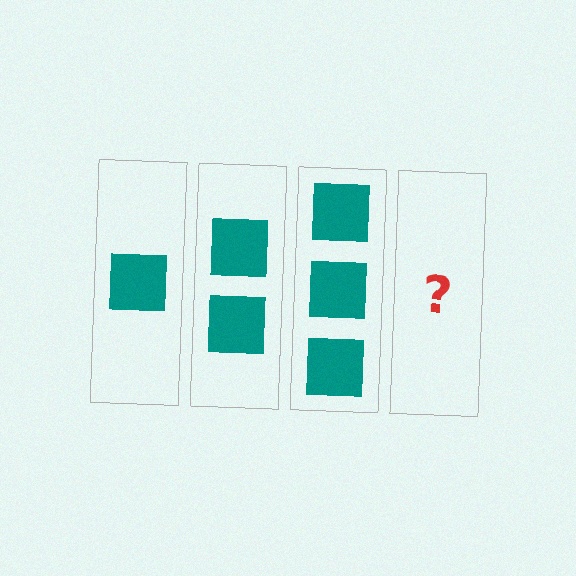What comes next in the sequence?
The next element should be 4 squares.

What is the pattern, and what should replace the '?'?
The pattern is that each step adds one more square. The '?' should be 4 squares.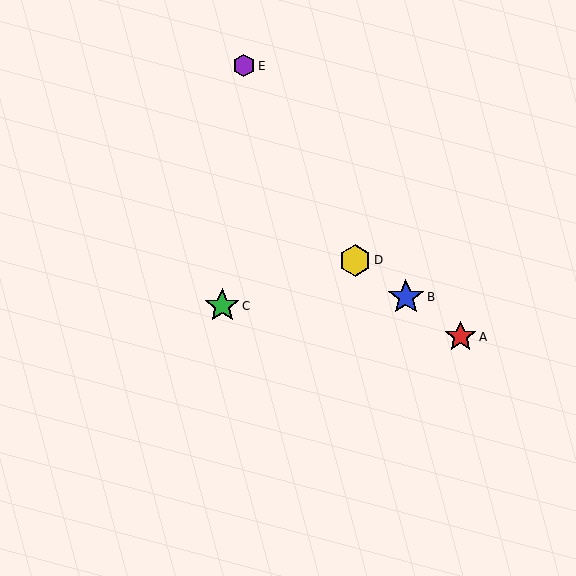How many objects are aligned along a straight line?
3 objects (A, B, D) are aligned along a straight line.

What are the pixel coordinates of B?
Object B is at (406, 297).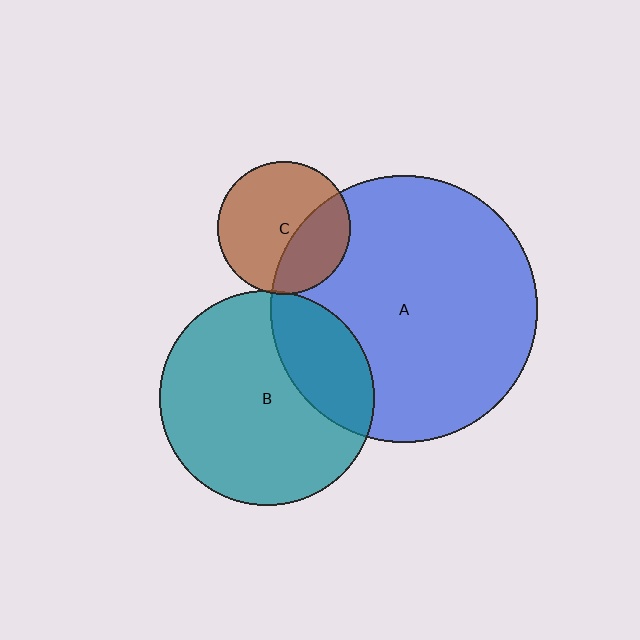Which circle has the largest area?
Circle A (blue).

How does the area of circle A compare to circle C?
Approximately 4.0 times.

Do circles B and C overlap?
Yes.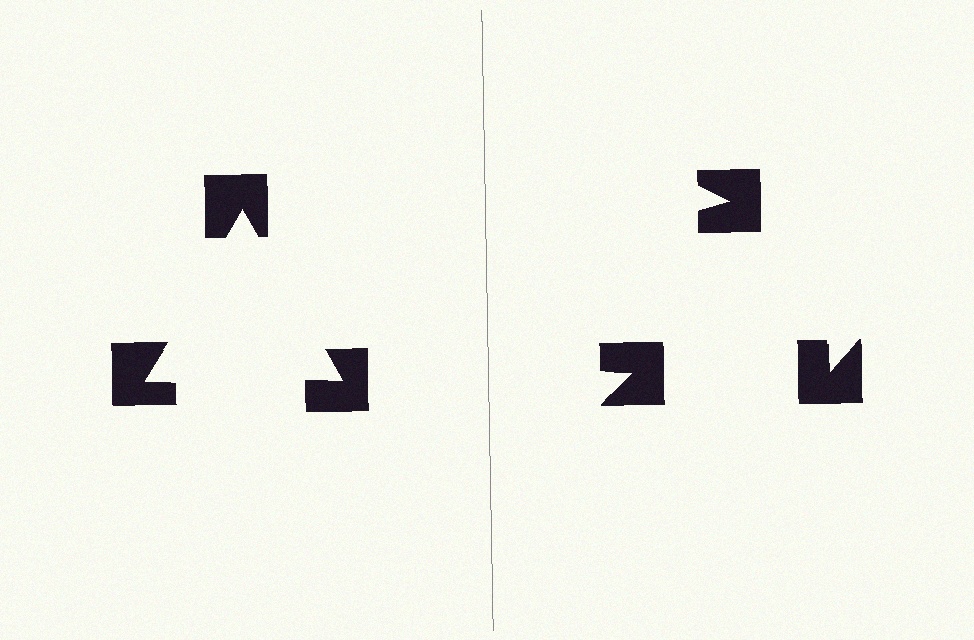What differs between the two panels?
The notched squares are positioned identically on both sides; only the wedge orientations differ. On the left they align to a triangle; on the right they are misaligned.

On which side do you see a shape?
An illusory triangle appears on the left side. On the right side the wedge cuts are rotated, so no coherent shape forms.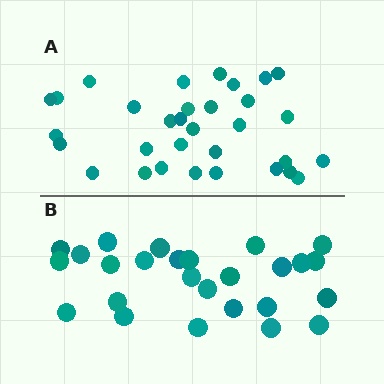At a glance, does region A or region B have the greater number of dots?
Region A (the top region) has more dots.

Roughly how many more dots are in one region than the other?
Region A has about 6 more dots than region B.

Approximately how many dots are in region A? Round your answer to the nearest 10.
About 30 dots. (The exact count is 32, which rounds to 30.)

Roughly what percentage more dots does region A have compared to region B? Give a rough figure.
About 25% more.